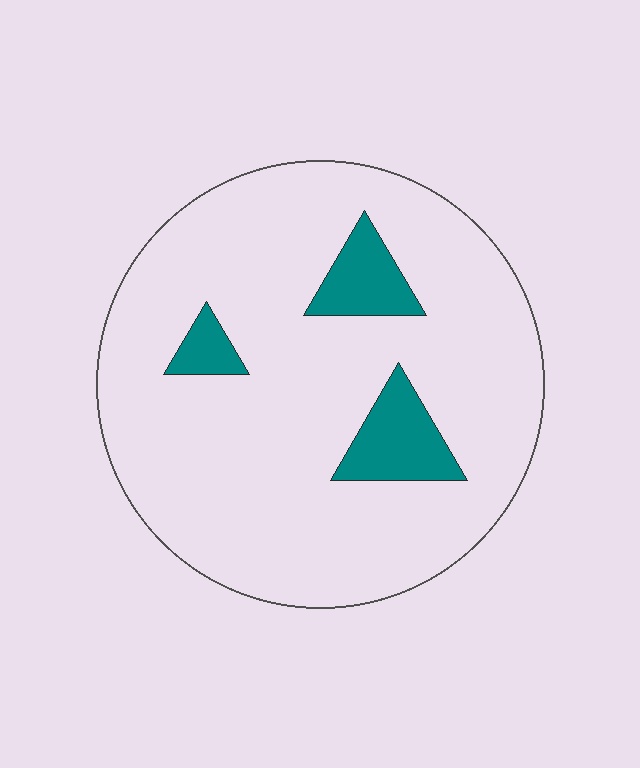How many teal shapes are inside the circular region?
3.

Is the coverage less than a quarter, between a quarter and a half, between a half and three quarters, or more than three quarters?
Less than a quarter.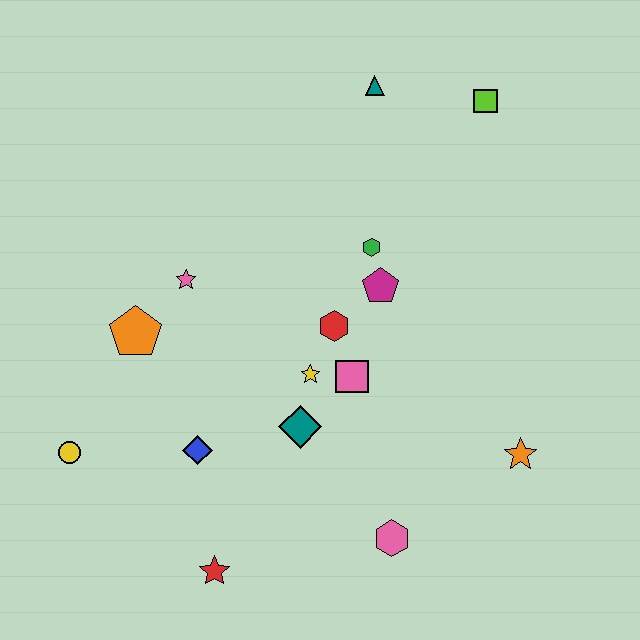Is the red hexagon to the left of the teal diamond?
No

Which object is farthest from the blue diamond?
The lime square is farthest from the blue diamond.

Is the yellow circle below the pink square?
Yes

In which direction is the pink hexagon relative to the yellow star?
The pink hexagon is below the yellow star.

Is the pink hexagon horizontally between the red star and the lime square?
Yes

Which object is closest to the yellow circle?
The blue diamond is closest to the yellow circle.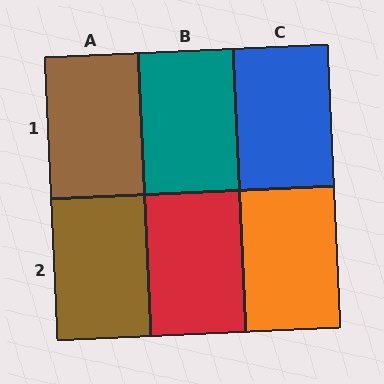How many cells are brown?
2 cells are brown.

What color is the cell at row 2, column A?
Brown.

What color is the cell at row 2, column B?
Red.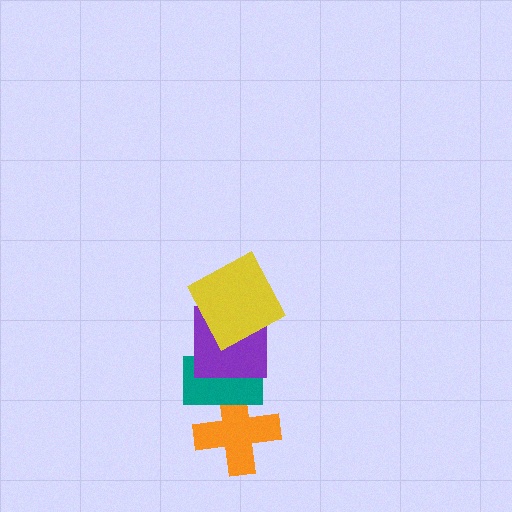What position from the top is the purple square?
The purple square is 2nd from the top.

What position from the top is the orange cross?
The orange cross is 4th from the top.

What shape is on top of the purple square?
The yellow square is on top of the purple square.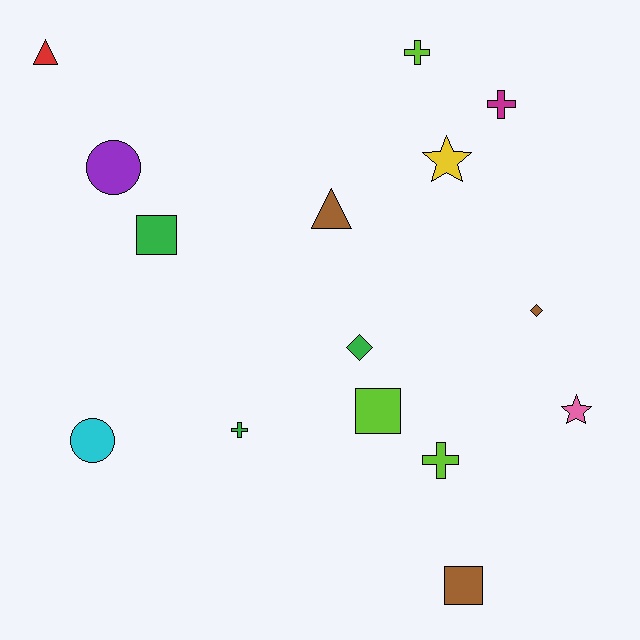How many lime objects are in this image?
There are 3 lime objects.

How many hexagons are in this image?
There are no hexagons.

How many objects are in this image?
There are 15 objects.